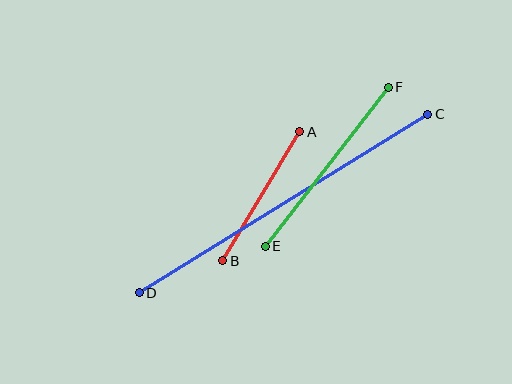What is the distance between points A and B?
The distance is approximately 150 pixels.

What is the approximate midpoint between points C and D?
The midpoint is at approximately (284, 203) pixels.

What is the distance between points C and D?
The distance is approximately 339 pixels.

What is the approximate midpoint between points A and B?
The midpoint is at approximately (261, 196) pixels.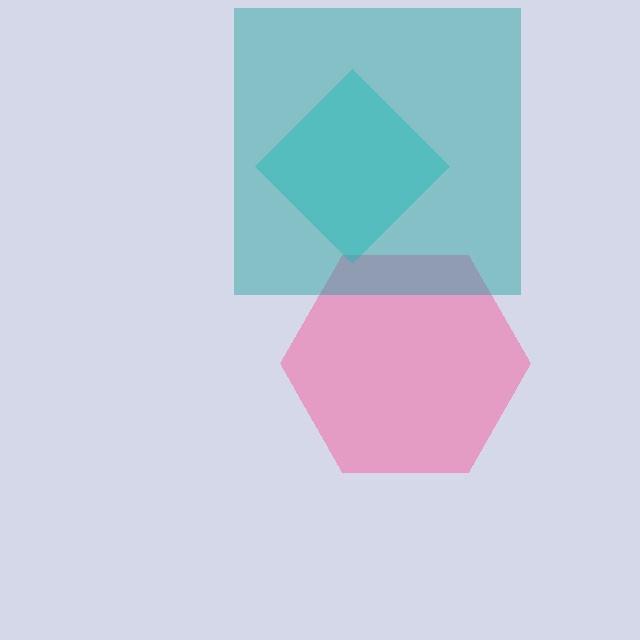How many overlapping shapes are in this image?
There are 3 overlapping shapes in the image.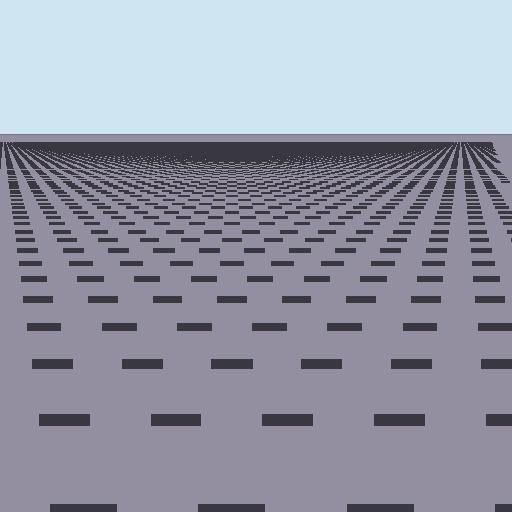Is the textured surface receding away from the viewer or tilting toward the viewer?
The surface is receding away from the viewer. Texture elements get smaller and denser toward the top.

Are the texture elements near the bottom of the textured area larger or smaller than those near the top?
Larger. Near the bottom, elements are closer to the viewer and appear at a bigger on-screen size.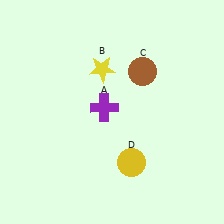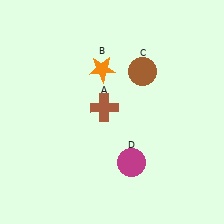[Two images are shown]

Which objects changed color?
A changed from purple to brown. B changed from yellow to orange. D changed from yellow to magenta.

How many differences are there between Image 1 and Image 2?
There are 3 differences between the two images.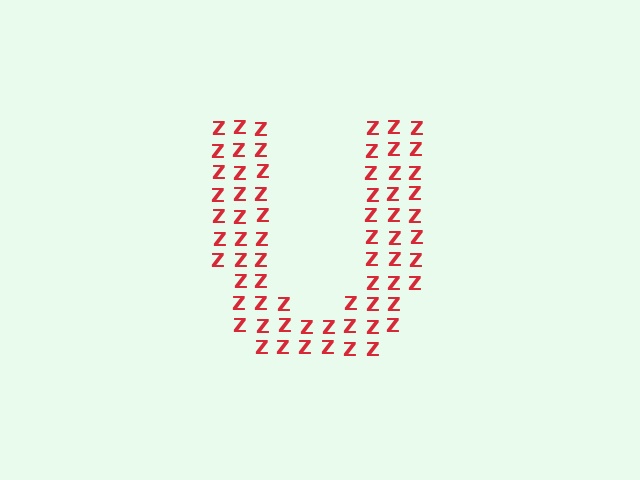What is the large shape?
The large shape is the letter U.